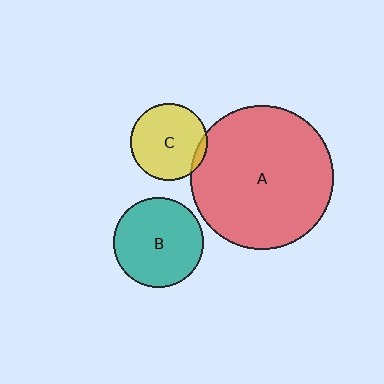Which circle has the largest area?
Circle A (red).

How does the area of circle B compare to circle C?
Approximately 1.4 times.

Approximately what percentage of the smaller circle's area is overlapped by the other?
Approximately 5%.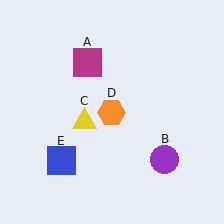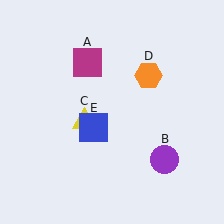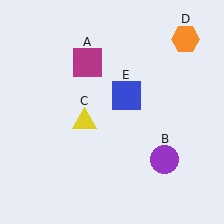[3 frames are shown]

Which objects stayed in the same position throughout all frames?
Magenta square (object A) and purple circle (object B) and yellow triangle (object C) remained stationary.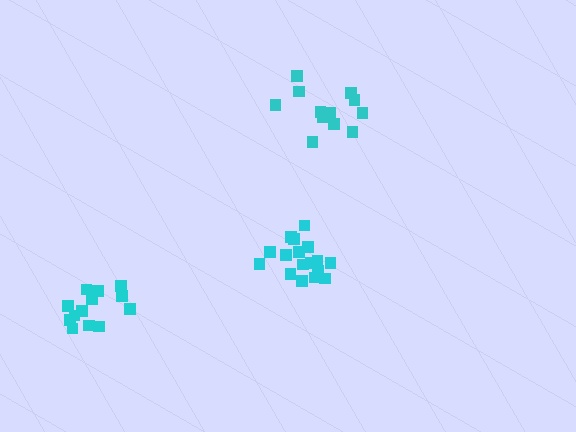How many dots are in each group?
Group 1: 18 dots, Group 2: 13 dots, Group 3: 14 dots (45 total).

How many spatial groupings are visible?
There are 3 spatial groupings.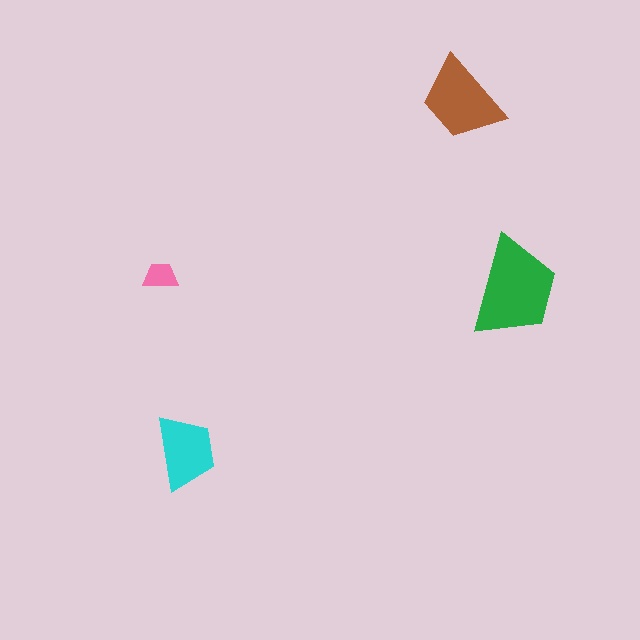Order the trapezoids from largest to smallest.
the green one, the brown one, the cyan one, the pink one.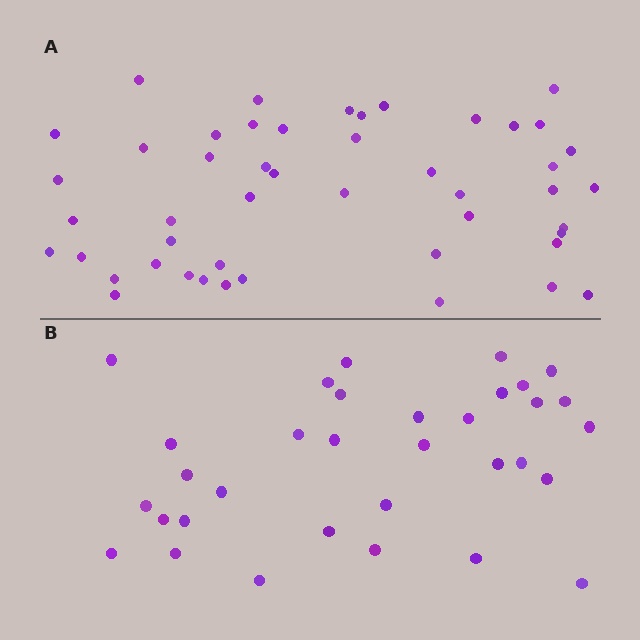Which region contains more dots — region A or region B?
Region A (the top region) has more dots.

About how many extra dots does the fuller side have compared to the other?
Region A has approximately 15 more dots than region B.